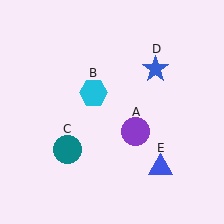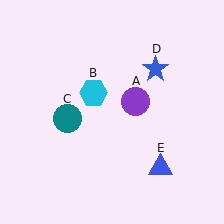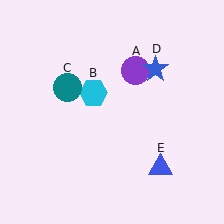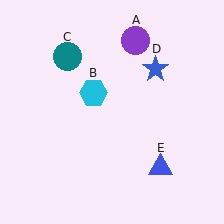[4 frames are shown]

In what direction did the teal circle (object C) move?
The teal circle (object C) moved up.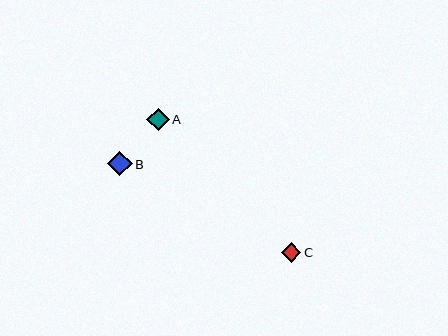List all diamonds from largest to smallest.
From largest to smallest: B, A, C.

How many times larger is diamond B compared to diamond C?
Diamond B is approximately 1.3 times the size of diamond C.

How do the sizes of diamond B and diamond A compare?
Diamond B and diamond A are approximately the same size.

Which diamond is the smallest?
Diamond C is the smallest with a size of approximately 19 pixels.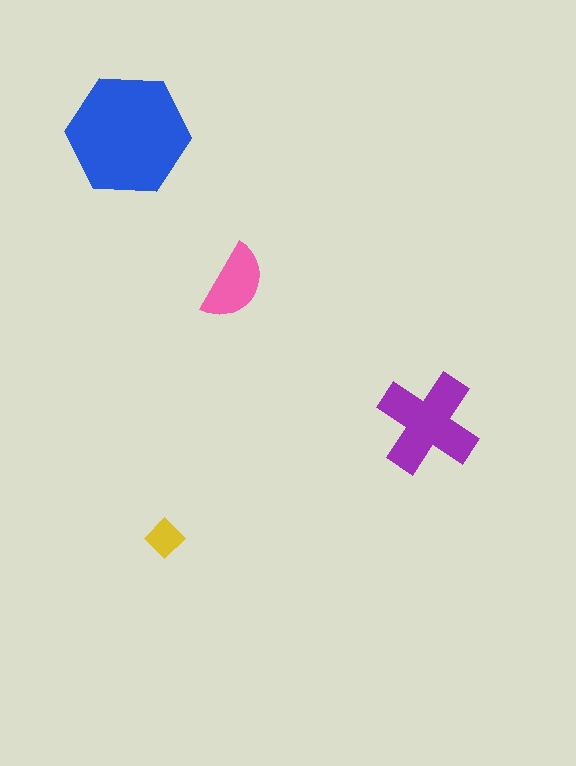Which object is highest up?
The blue hexagon is topmost.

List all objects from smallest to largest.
The yellow diamond, the pink semicircle, the purple cross, the blue hexagon.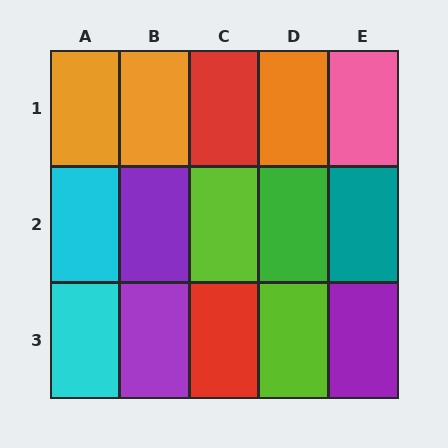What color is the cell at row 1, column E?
Pink.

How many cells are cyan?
2 cells are cyan.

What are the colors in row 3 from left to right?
Cyan, purple, red, lime, purple.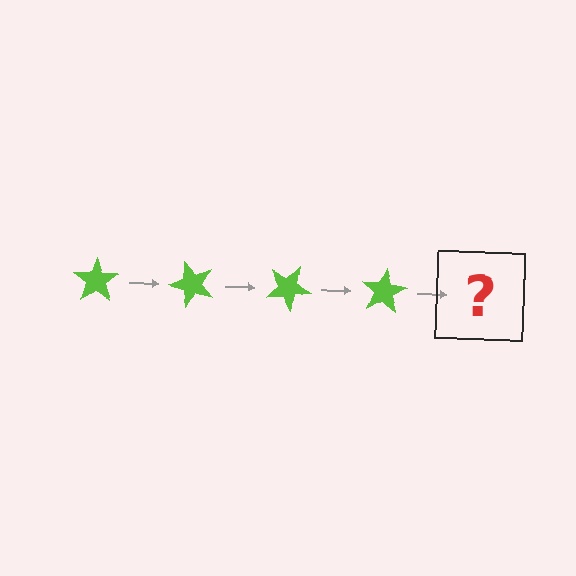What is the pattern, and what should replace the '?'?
The pattern is that the star rotates 50 degrees each step. The '?' should be a lime star rotated 200 degrees.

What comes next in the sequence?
The next element should be a lime star rotated 200 degrees.